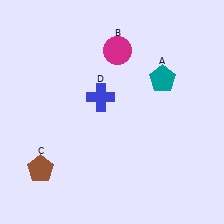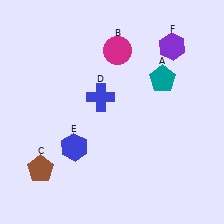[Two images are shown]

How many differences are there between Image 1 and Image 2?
There are 2 differences between the two images.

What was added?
A blue hexagon (E), a purple hexagon (F) were added in Image 2.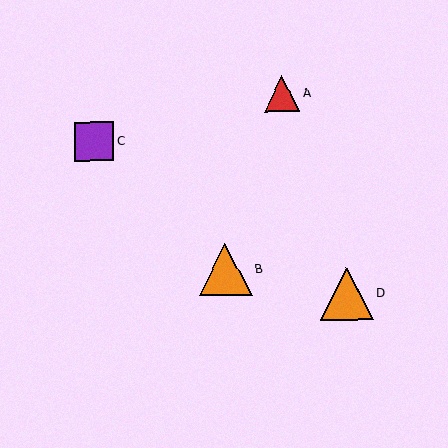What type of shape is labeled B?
Shape B is an orange triangle.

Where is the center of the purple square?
The center of the purple square is at (94, 141).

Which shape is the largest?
The orange triangle (labeled D) is the largest.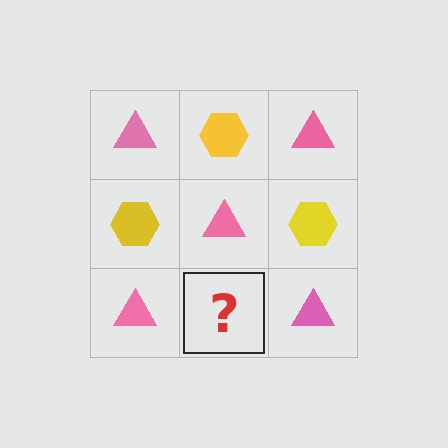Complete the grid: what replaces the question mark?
The question mark should be replaced with a yellow hexagon.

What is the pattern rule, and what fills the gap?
The rule is that it alternates pink triangle and yellow hexagon in a checkerboard pattern. The gap should be filled with a yellow hexagon.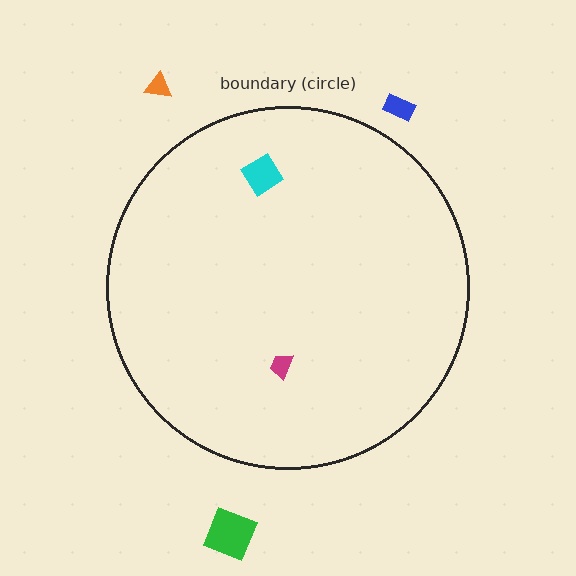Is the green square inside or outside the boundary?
Outside.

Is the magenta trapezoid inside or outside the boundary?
Inside.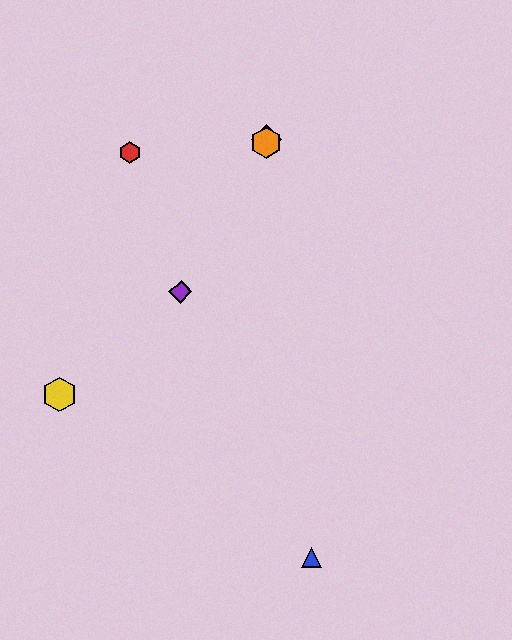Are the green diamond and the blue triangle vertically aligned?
No, the green diamond is at x≈266 and the blue triangle is at x≈312.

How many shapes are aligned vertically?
2 shapes (the green diamond, the orange hexagon) are aligned vertically.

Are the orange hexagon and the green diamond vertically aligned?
Yes, both are at x≈266.